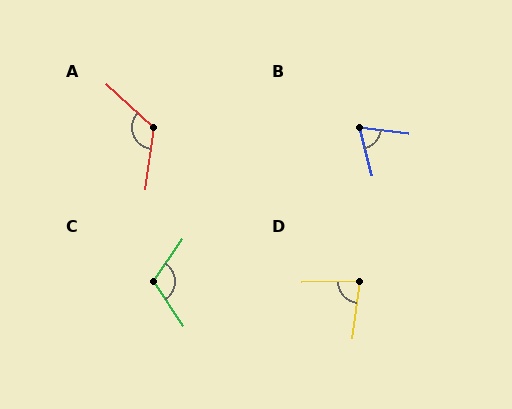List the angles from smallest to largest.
B (68°), D (82°), C (112°), A (125°).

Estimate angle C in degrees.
Approximately 112 degrees.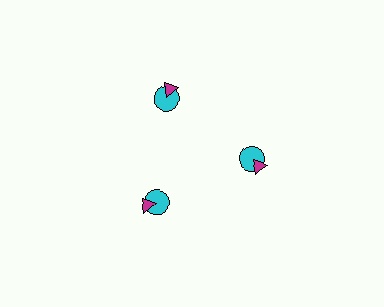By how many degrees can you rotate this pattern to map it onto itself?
The pattern maps onto itself every 120 degrees of rotation.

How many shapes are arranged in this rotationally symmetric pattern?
There are 6 shapes, arranged in 3 groups of 2.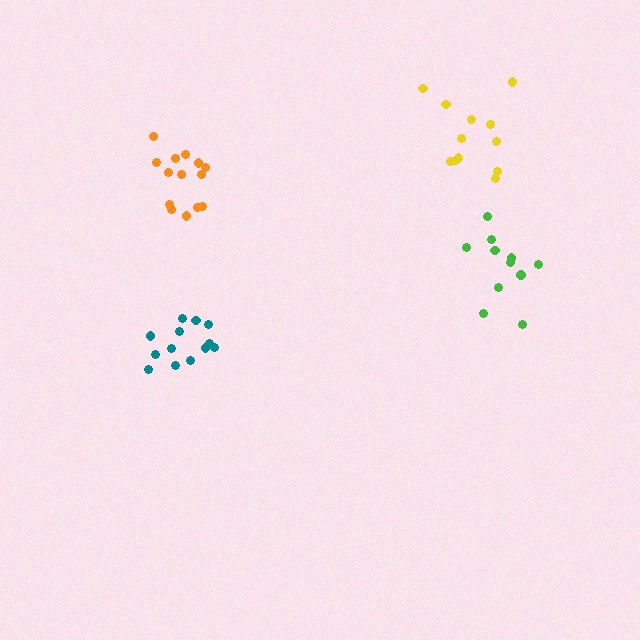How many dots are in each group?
Group 1: 11 dots, Group 2: 13 dots, Group 3: 12 dots, Group 4: 14 dots (50 total).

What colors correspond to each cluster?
The clusters are colored: green, teal, yellow, orange.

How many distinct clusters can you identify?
There are 4 distinct clusters.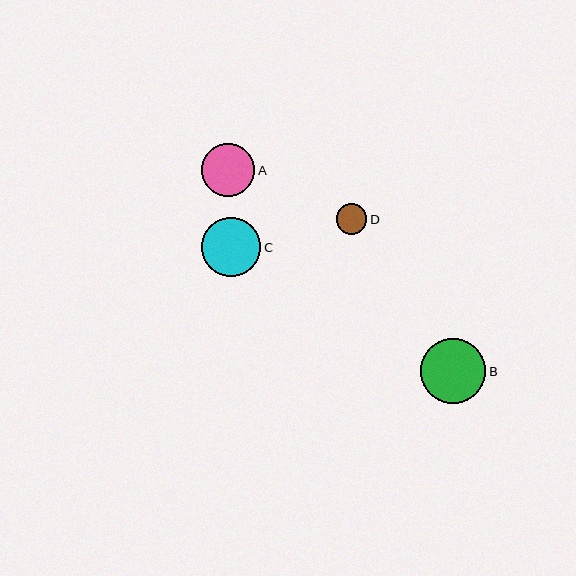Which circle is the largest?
Circle B is the largest with a size of approximately 65 pixels.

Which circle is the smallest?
Circle D is the smallest with a size of approximately 30 pixels.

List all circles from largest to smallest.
From largest to smallest: B, C, A, D.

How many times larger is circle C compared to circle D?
Circle C is approximately 2.0 times the size of circle D.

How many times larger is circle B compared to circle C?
Circle B is approximately 1.1 times the size of circle C.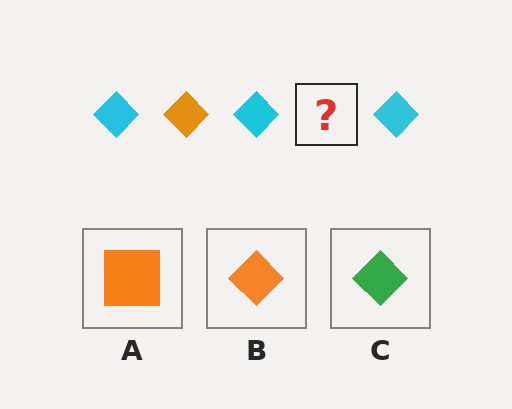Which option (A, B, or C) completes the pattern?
B.